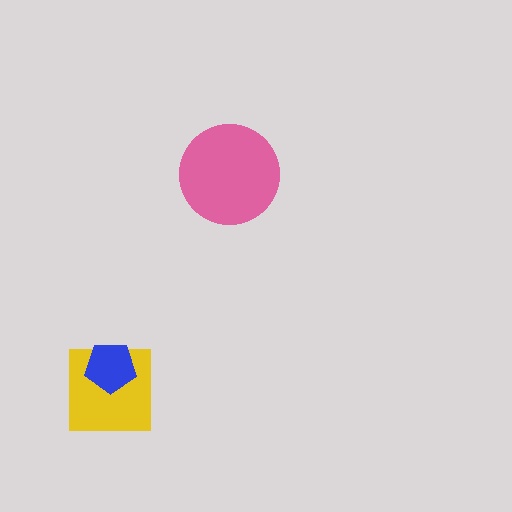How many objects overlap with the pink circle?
0 objects overlap with the pink circle.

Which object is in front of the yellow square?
The blue pentagon is in front of the yellow square.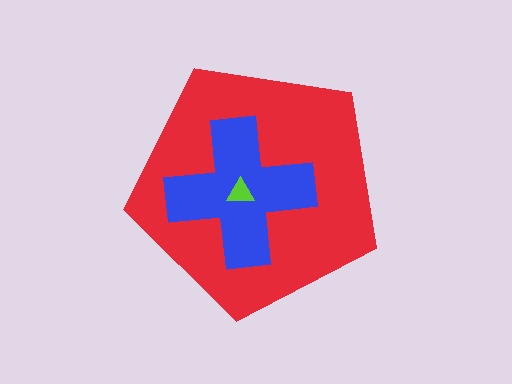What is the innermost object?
The lime triangle.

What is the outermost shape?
The red pentagon.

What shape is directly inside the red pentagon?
The blue cross.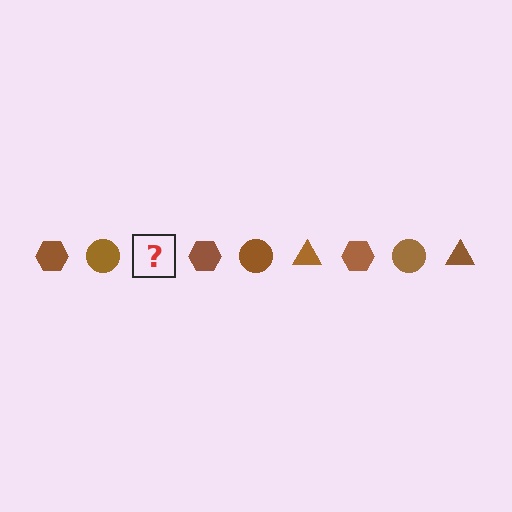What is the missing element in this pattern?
The missing element is a brown triangle.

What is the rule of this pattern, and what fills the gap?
The rule is that the pattern cycles through hexagon, circle, triangle shapes in brown. The gap should be filled with a brown triangle.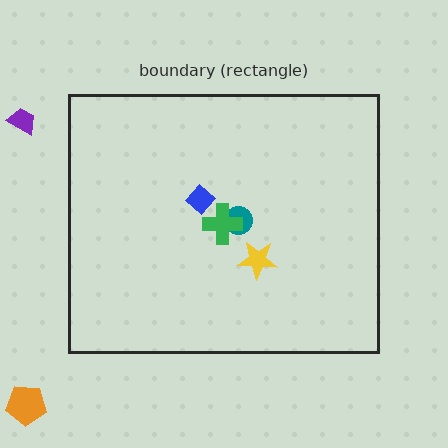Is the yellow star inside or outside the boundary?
Inside.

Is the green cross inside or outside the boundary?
Inside.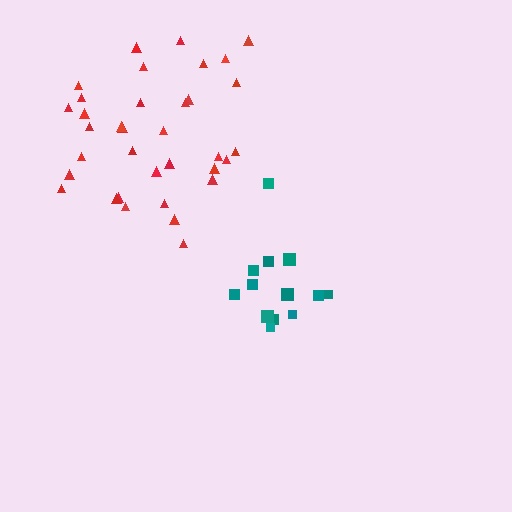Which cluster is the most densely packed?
Red.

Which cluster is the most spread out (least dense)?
Teal.